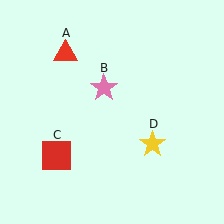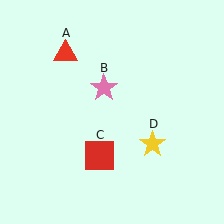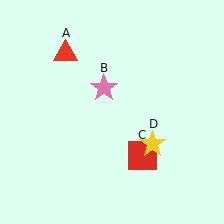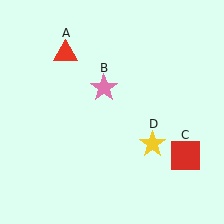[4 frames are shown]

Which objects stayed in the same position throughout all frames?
Red triangle (object A) and pink star (object B) and yellow star (object D) remained stationary.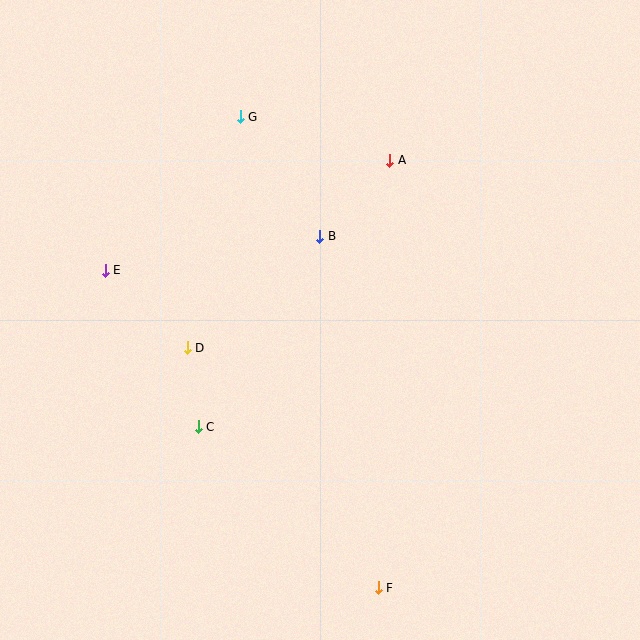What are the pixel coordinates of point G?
Point G is at (240, 117).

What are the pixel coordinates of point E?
Point E is at (105, 270).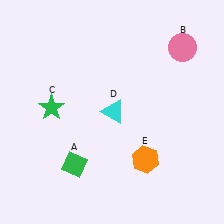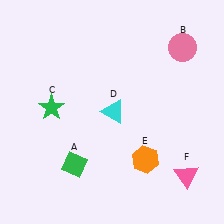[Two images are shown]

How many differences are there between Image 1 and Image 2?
There is 1 difference between the two images.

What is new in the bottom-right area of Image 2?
A pink triangle (F) was added in the bottom-right area of Image 2.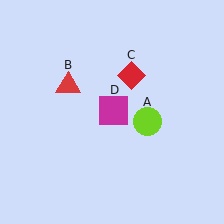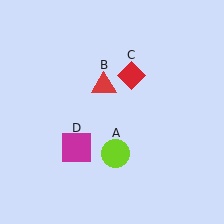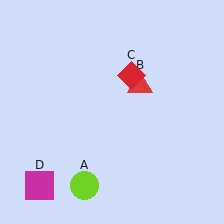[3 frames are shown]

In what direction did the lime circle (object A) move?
The lime circle (object A) moved down and to the left.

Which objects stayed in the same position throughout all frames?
Red diamond (object C) remained stationary.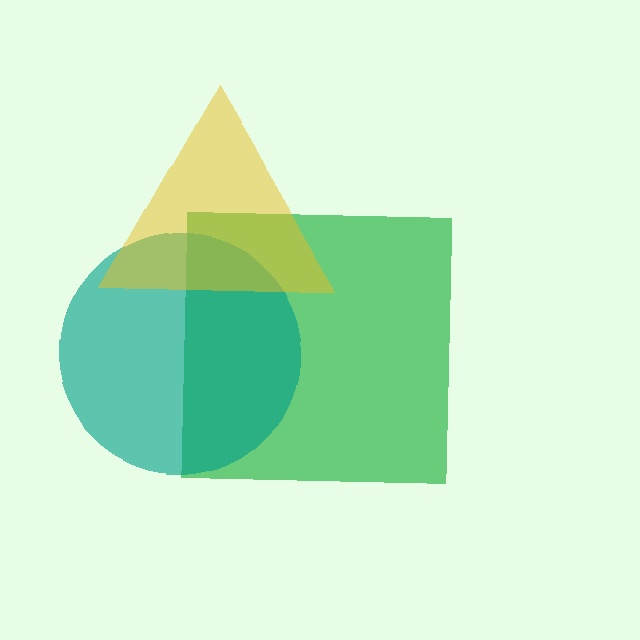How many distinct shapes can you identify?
There are 3 distinct shapes: a green square, a teal circle, a yellow triangle.